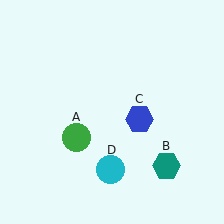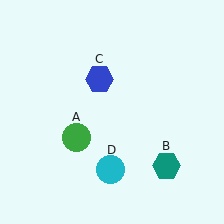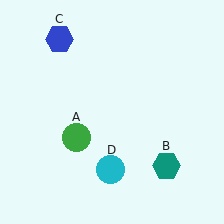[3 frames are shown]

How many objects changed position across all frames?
1 object changed position: blue hexagon (object C).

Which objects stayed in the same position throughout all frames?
Green circle (object A) and teal hexagon (object B) and cyan circle (object D) remained stationary.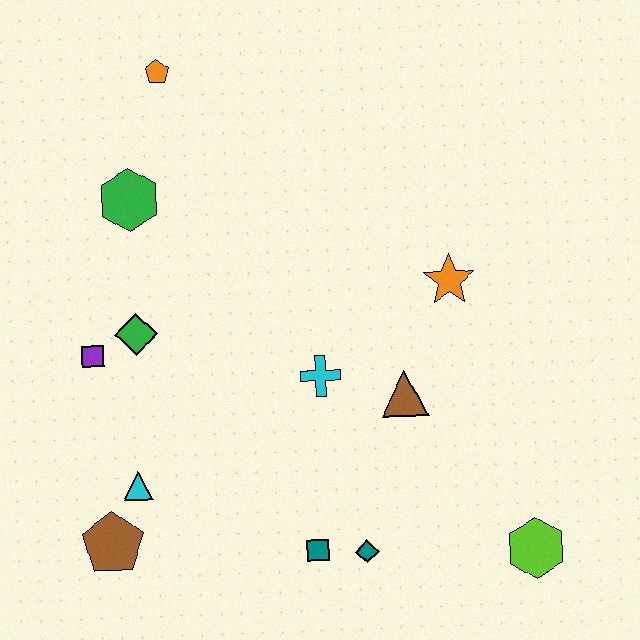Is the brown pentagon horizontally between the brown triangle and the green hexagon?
No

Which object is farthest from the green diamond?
The lime hexagon is farthest from the green diamond.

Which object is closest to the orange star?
The brown triangle is closest to the orange star.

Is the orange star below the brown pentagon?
No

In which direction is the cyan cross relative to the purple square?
The cyan cross is to the right of the purple square.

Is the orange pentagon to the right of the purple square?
Yes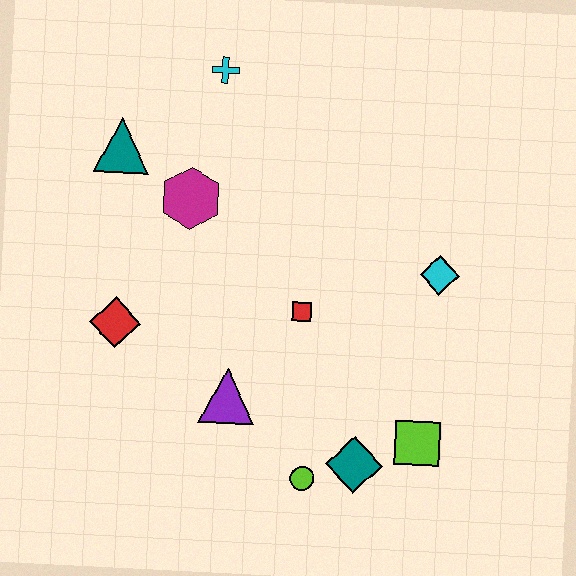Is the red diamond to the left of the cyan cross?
Yes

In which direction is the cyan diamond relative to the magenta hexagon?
The cyan diamond is to the right of the magenta hexagon.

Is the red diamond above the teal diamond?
Yes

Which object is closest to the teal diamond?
The lime circle is closest to the teal diamond.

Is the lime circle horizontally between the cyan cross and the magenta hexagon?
No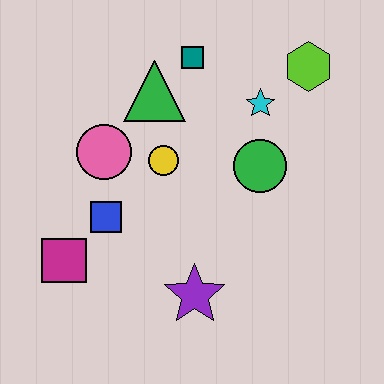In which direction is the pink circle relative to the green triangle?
The pink circle is below the green triangle.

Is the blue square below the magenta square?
No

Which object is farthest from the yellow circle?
The lime hexagon is farthest from the yellow circle.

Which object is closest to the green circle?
The cyan star is closest to the green circle.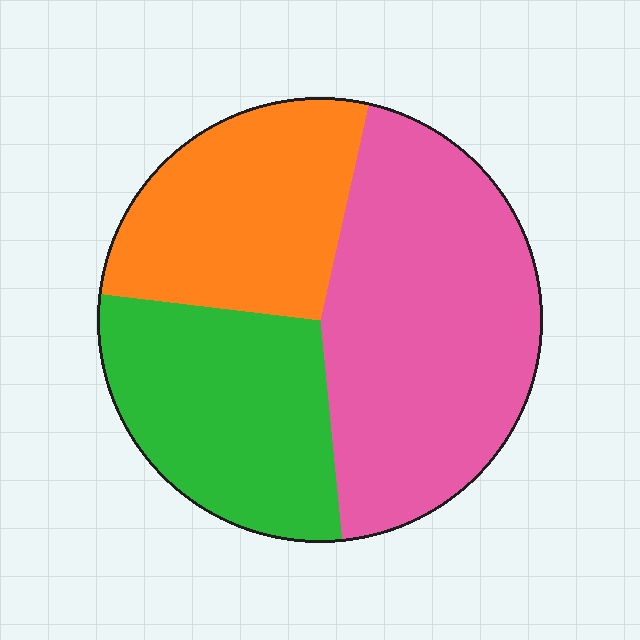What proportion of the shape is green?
Green covers about 30% of the shape.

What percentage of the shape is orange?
Orange takes up between a quarter and a half of the shape.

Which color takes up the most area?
Pink, at roughly 45%.